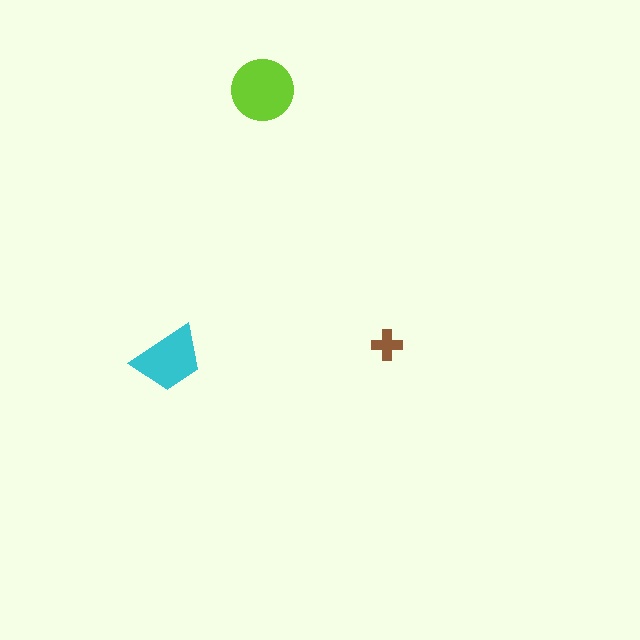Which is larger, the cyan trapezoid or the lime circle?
The lime circle.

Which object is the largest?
The lime circle.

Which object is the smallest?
The brown cross.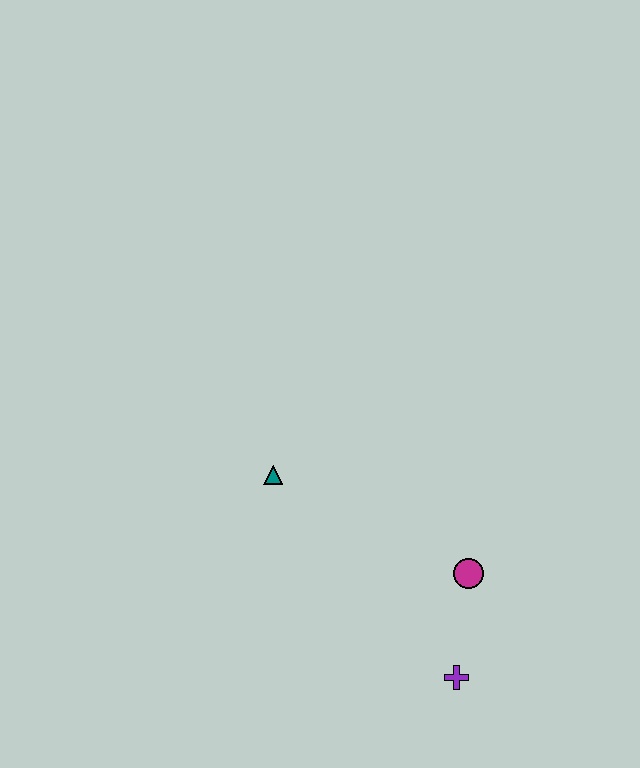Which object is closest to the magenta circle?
The purple cross is closest to the magenta circle.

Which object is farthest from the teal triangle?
The purple cross is farthest from the teal triangle.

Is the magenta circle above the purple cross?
Yes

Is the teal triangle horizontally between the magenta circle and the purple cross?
No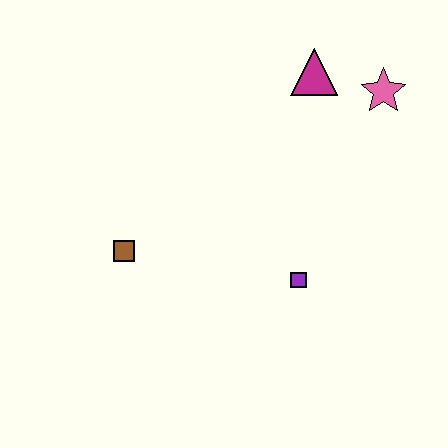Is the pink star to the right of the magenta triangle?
Yes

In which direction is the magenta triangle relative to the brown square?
The magenta triangle is to the right of the brown square.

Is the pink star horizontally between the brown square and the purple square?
No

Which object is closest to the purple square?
The brown square is closest to the purple square.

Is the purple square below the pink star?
Yes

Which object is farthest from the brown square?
The pink star is farthest from the brown square.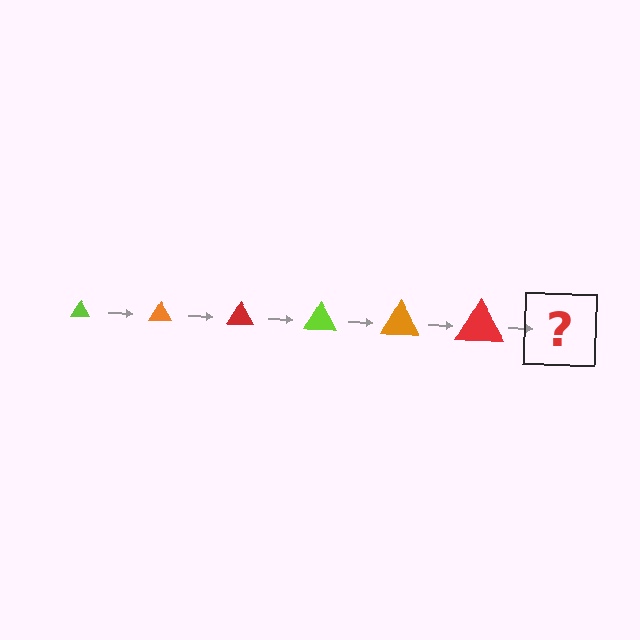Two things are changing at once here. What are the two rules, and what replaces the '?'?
The two rules are that the triangle grows larger each step and the color cycles through lime, orange, and red. The '?' should be a lime triangle, larger than the previous one.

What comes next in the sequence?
The next element should be a lime triangle, larger than the previous one.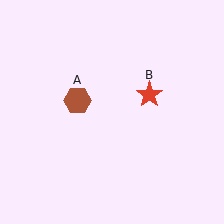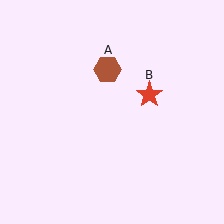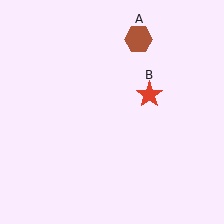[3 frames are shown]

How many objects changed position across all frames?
1 object changed position: brown hexagon (object A).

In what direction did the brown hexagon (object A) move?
The brown hexagon (object A) moved up and to the right.